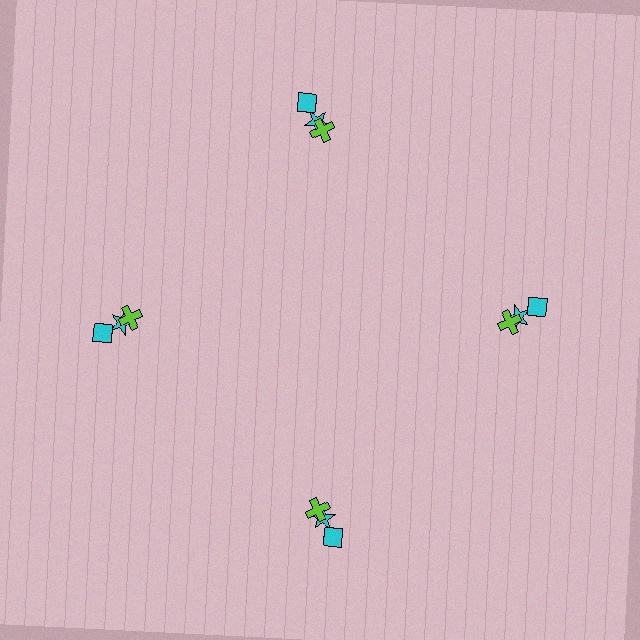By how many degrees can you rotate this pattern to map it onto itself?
The pattern maps onto itself every 90 degrees of rotation.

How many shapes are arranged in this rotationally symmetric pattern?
There are 12 shapes, arranged in 4 groups of 3.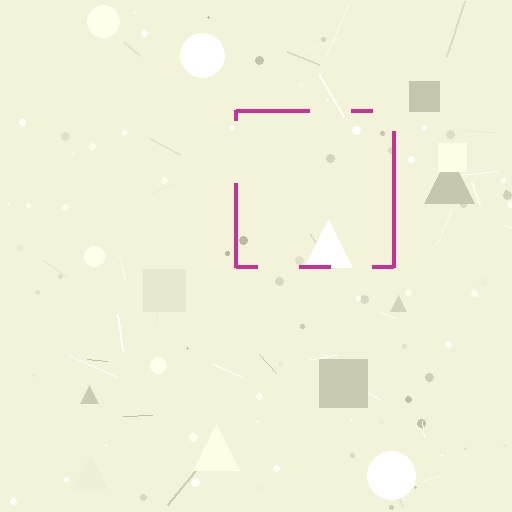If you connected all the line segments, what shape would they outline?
They would outline a square.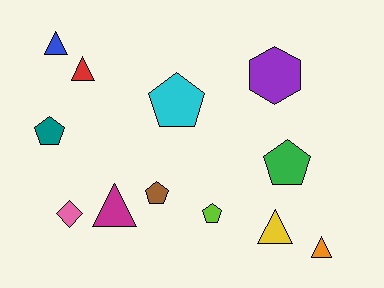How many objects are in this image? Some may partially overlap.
There are 12 objects.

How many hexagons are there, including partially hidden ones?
There is 1 hexagon.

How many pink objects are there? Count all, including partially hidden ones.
There is 1 pink object.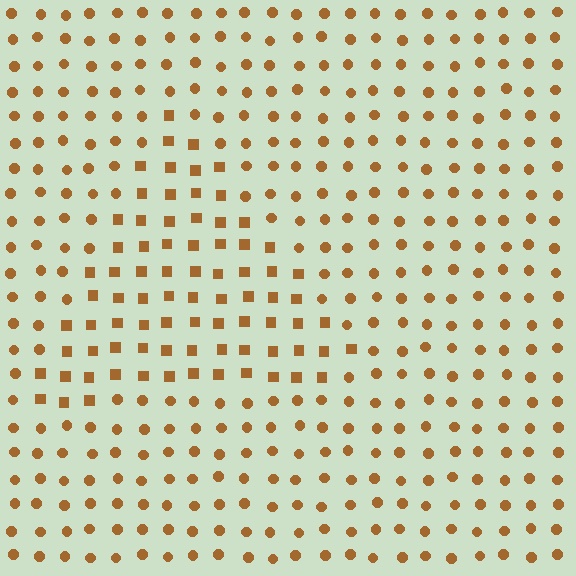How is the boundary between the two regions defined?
The boundary is defined by a change in element shape: squares inside vs. circles outside. All elements share the same color and spacing.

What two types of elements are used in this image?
The image uses squares inside the triangle region and circles outside it.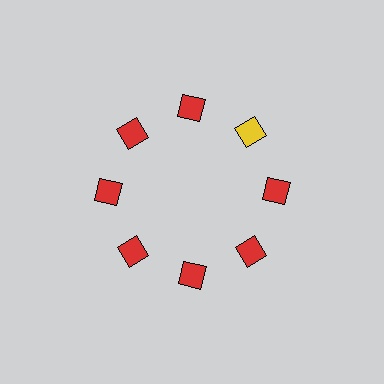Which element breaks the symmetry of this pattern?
The yellow diamond at roughly the 2 o'clock position breaks the symmetry. All other shapes are red diamonds.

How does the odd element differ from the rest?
It has a different color: yellow instead of red.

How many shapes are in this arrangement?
There are 8 shapes arranged in a ring pattern.